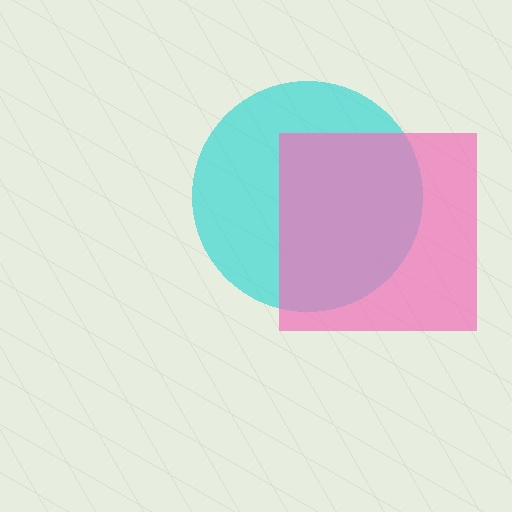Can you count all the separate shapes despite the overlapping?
Yes, there are 2 separate shapes.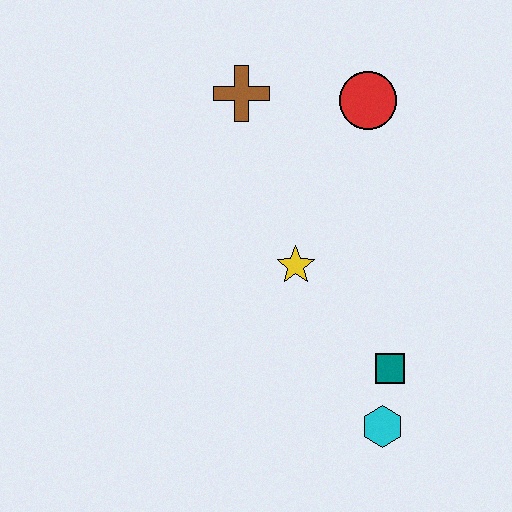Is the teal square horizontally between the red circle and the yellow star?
No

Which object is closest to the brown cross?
The red circle is closest to the brown cross.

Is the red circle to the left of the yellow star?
No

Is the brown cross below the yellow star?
No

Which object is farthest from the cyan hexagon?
The brown cross is farthest from the cyan hexagon.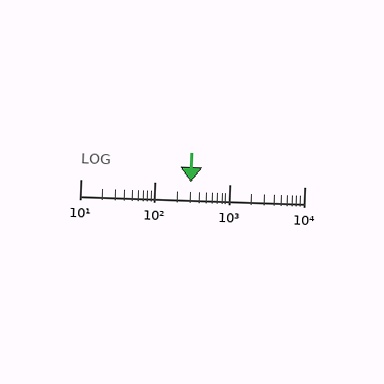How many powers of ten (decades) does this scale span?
The scale spans 3 decades, from 10 to 10000.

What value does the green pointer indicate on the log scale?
The pointer indicates approximately 300.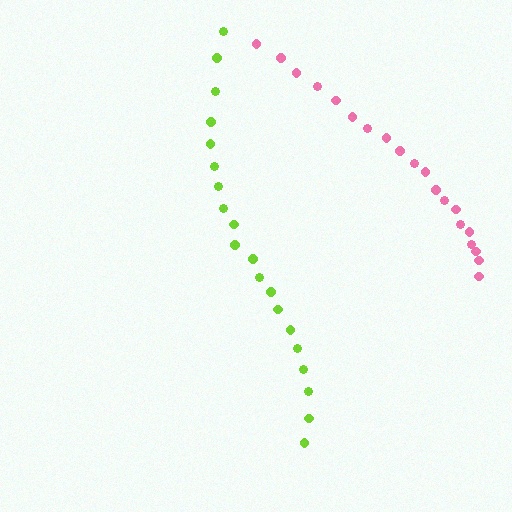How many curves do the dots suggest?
There are 2 distinct paths.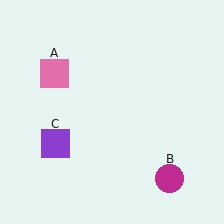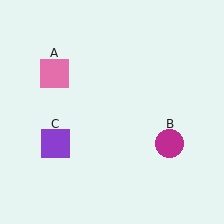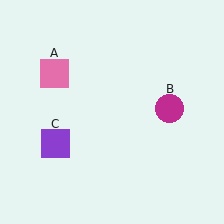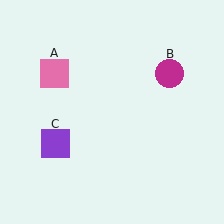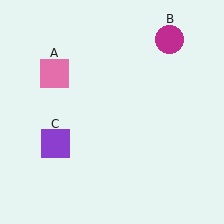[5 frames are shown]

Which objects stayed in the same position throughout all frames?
Pink square (object A) and purple square (object C) remained stationary.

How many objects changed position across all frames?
1 object changed position: magenta circle (object B).